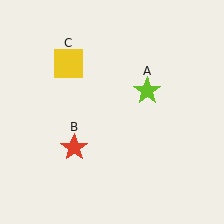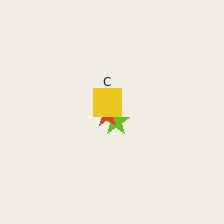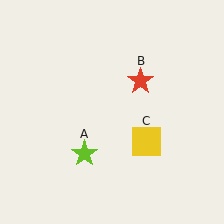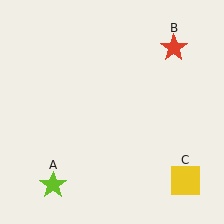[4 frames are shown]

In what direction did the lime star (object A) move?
The lime star (object A) moved down and to the left.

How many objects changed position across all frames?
3 objects changed position: lime star (object A), red star (object B), yellow square (object C).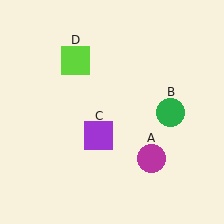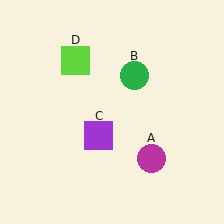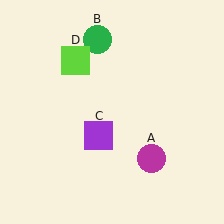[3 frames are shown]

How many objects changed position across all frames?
1 object changed position: green circle (object B).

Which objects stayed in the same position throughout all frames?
Magenta circle (object A) and purple square (object C) and lime square (object D) remained stationary.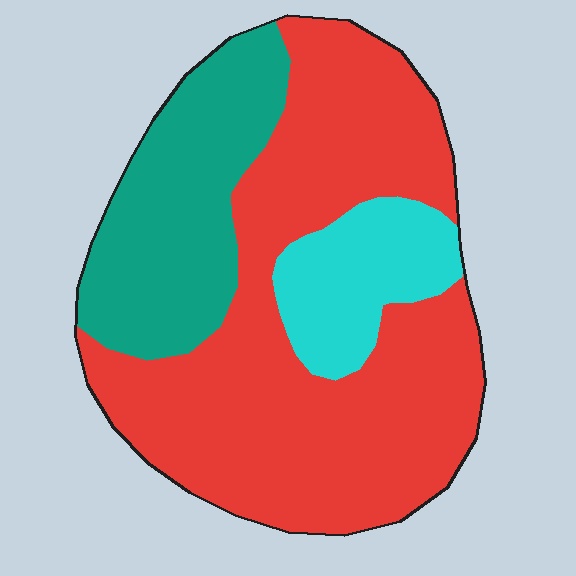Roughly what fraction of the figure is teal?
Teal covers around 25% of the figure.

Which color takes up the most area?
Red, at roughly 60%.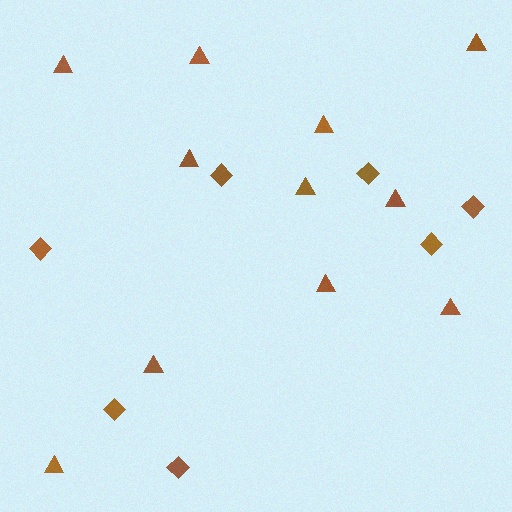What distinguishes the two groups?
There are 2 groups: one group of diamonds (7) and one group of triangles (11).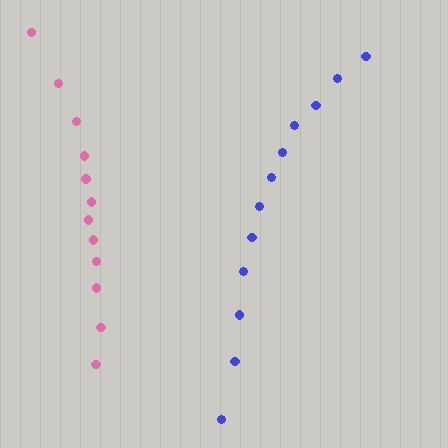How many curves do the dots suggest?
There are 2 distinct paths.